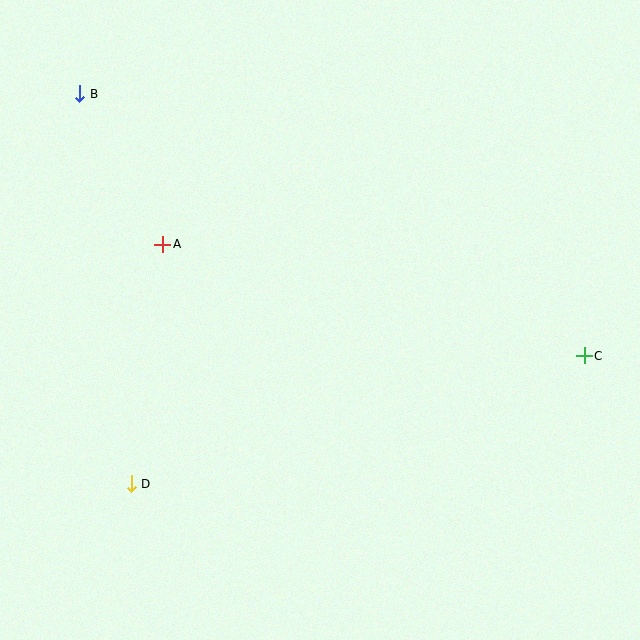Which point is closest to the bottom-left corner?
Point D is closest to the bottom-left corner.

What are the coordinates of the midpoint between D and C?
The midpoint between D and C is at (358, 420).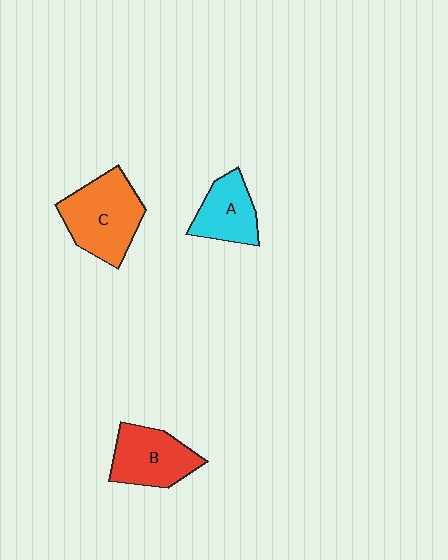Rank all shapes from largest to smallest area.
From largest to smallest: C (orange), B (red), A (cyan).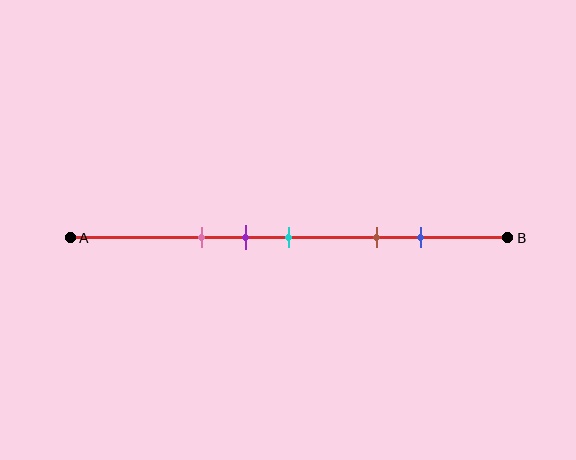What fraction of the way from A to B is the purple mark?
The purple mark is approximately 40% (0.4) of the way from A to B.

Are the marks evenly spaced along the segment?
No, the marks are not evenly spaced.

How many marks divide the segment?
There are 5 marks dividing the segment.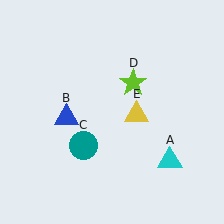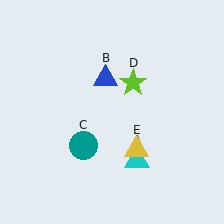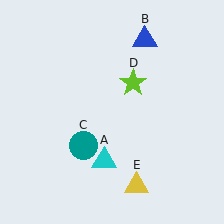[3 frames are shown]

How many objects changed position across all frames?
3 objects changed position: cyan triangle (object A), blue triangle (object B), yellow triangle (object E).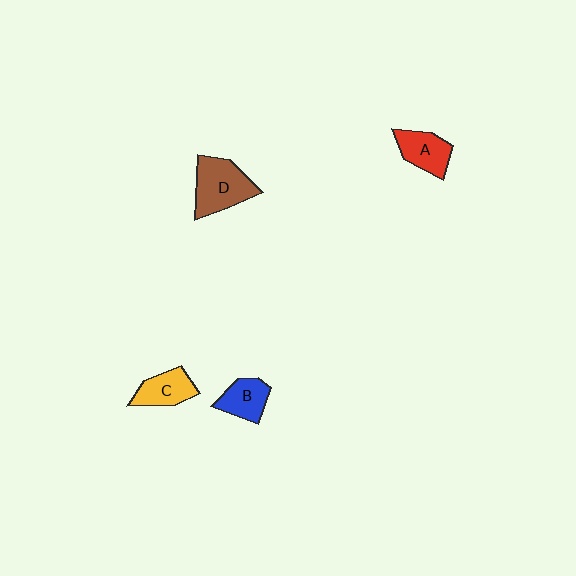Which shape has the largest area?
Shape D (brown).